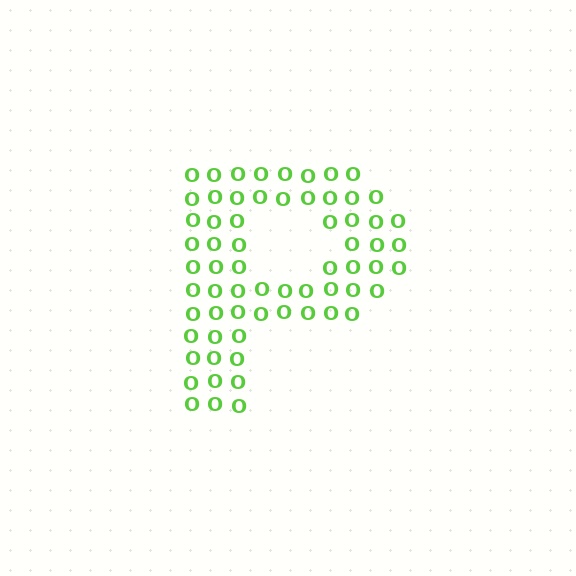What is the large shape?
The large shape is the letter P.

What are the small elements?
The small elements are letter O's.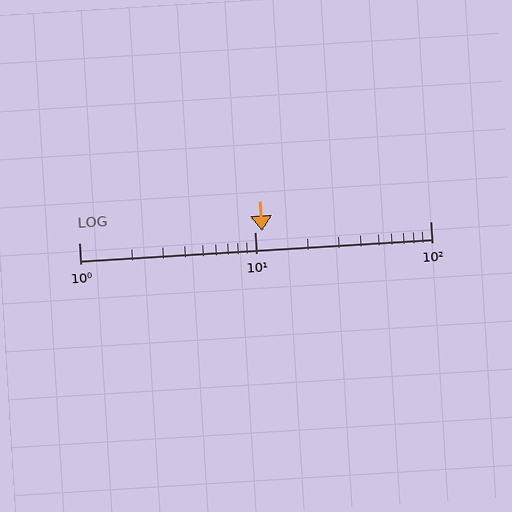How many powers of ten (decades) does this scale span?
The scale spans 2 decades, from 1 to 100.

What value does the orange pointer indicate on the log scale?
The pointer indicates approximately 11.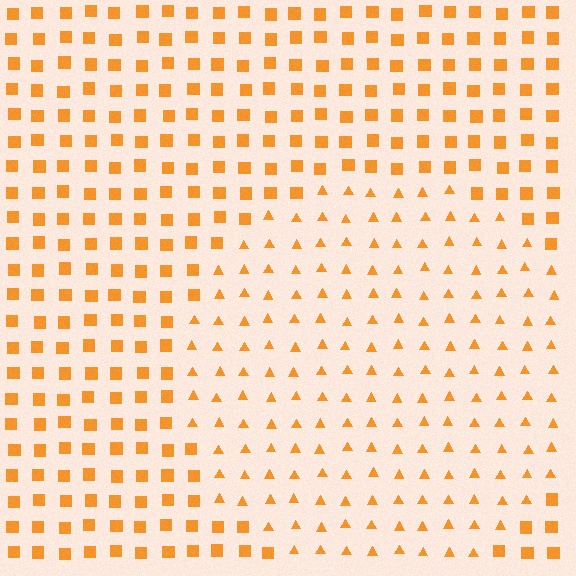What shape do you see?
I see a circle.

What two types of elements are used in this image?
The image uses triangles inside the circle region and squares outside it.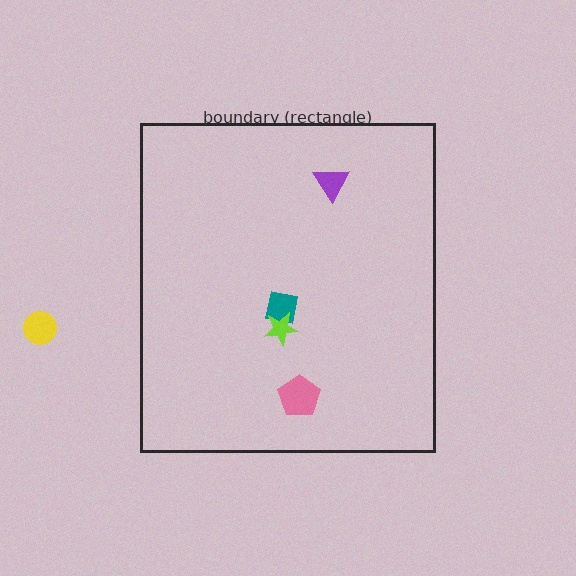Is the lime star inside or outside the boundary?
Inside.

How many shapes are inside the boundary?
4 inside, 1 outside.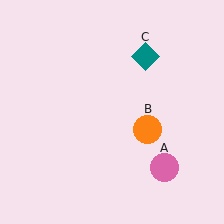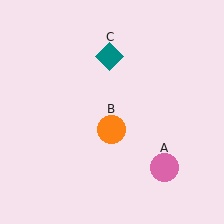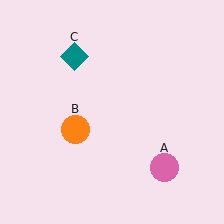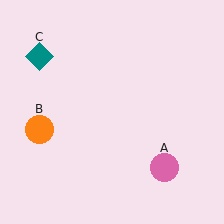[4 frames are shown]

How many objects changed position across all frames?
2 objects changed position: orange circle (object B), teal diamond (object C).